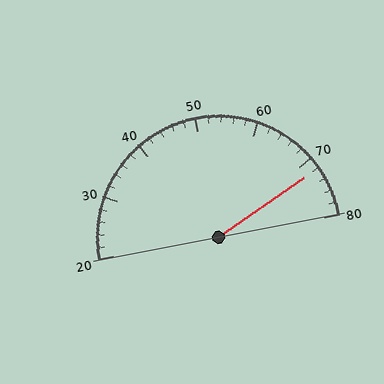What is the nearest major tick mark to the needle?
The nearest major tick mark is 70.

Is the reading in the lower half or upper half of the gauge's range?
The reading is in the upper half of the range (20 to 80).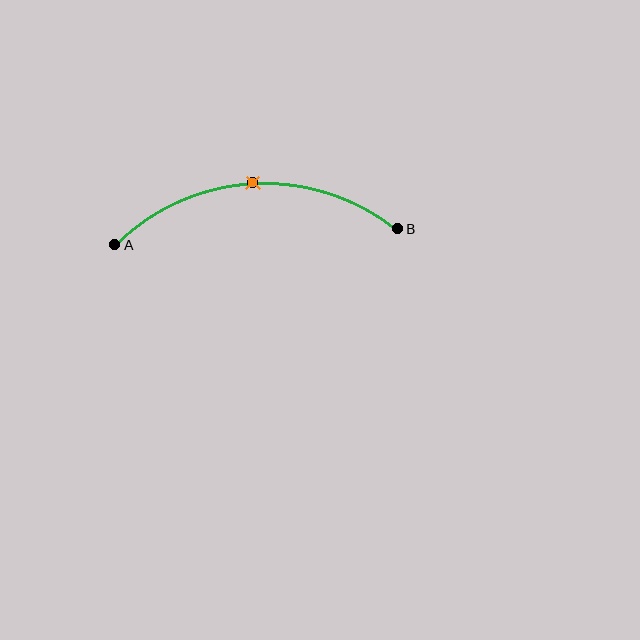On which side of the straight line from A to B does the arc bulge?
The arc bulges above the straight line connecting A and B.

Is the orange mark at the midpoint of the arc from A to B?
Yes. The orange mark lies on the arc at equal arc-length from both A and B — it is the arc midpoint.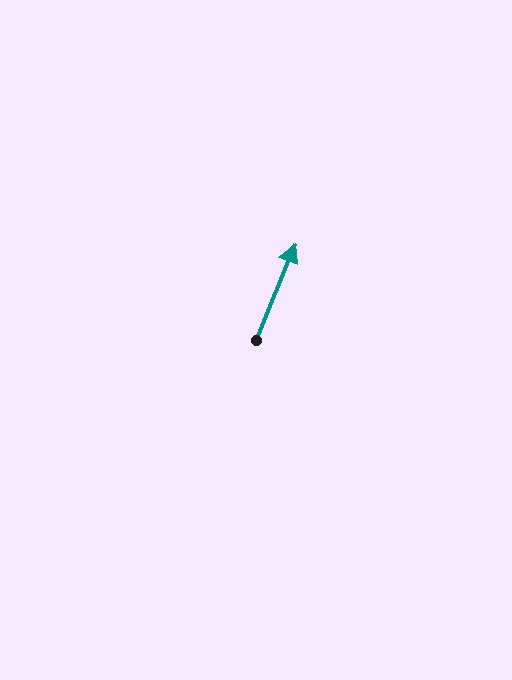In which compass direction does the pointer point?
North.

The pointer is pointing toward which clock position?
Roughly 1 o'clock.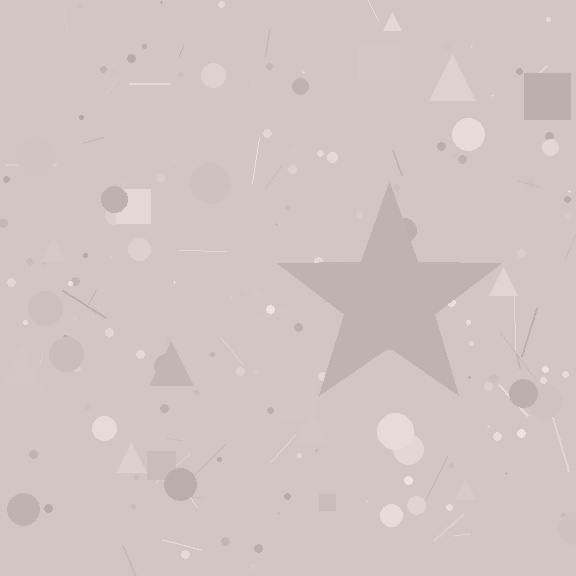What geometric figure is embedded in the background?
A star is embedded in the background.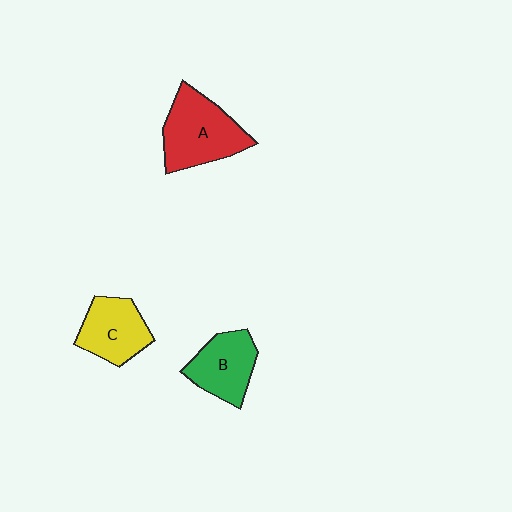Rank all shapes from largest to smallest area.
From largest to smallest: A (red), B (green), C (yellow).